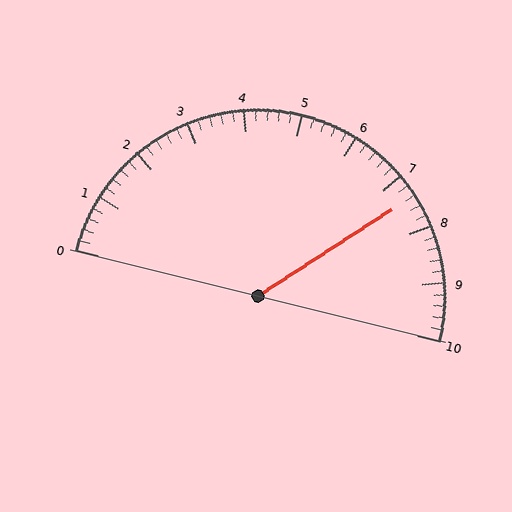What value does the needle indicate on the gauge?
The needle indicates approximately 7.4.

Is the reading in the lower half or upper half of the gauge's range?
The reading is in the upper half of the range (0 to 10).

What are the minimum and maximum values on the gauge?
The gauge ranges from 0 to 10.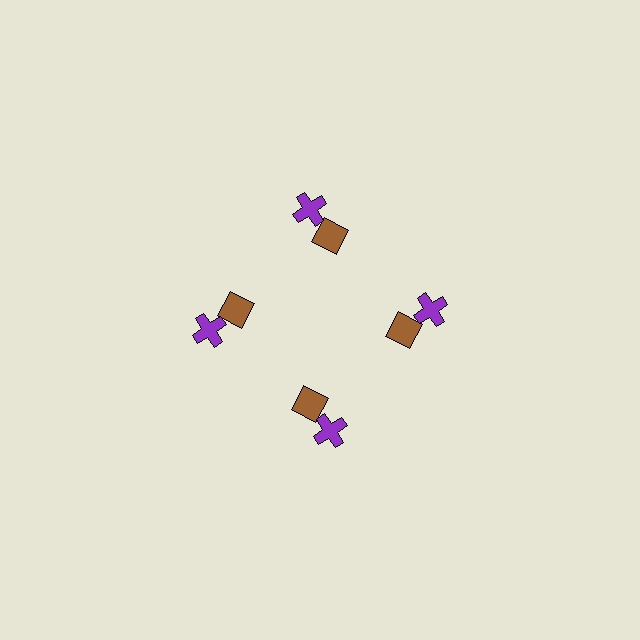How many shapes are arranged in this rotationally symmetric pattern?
There are 8 shapes, arranged in 4 groups of 2.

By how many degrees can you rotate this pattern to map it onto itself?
The pattern maps onto itself every 90 degrees of rotation.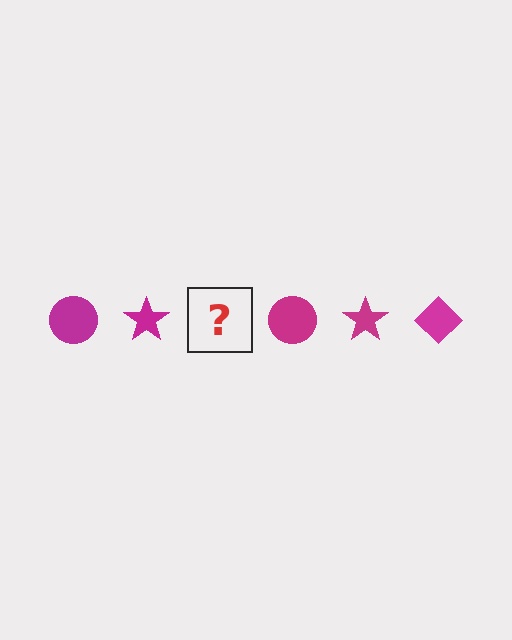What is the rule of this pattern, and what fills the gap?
The rule is that the pattern cycles through circle, star, diamond shapes in magenta. The gap should be filled with a magenta diamond.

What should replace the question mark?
The question mark should be replaced with a magenta diamond.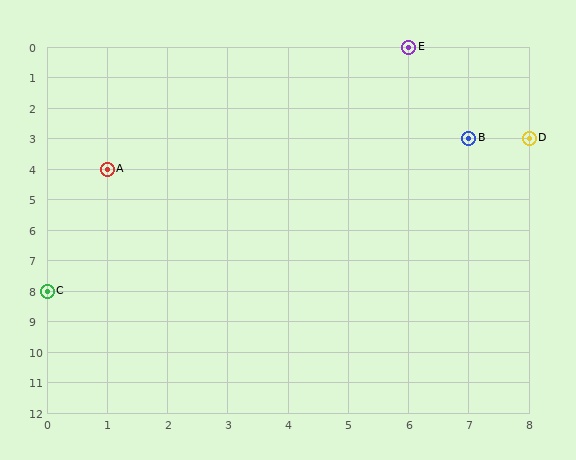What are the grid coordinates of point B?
Point B is at grid coordinates (7, 3).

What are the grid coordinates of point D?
Point D is at grid coordinates (8, 3).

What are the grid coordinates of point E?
Point E is at grid coordinates (6, 0).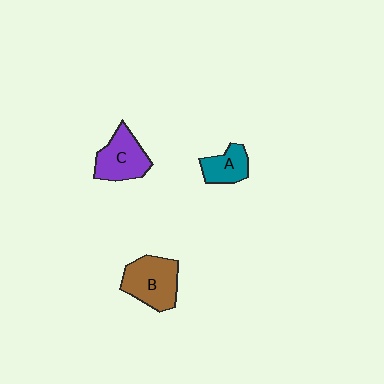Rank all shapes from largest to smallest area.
From largest to smallest: B (brown), C (purple), A (teal).